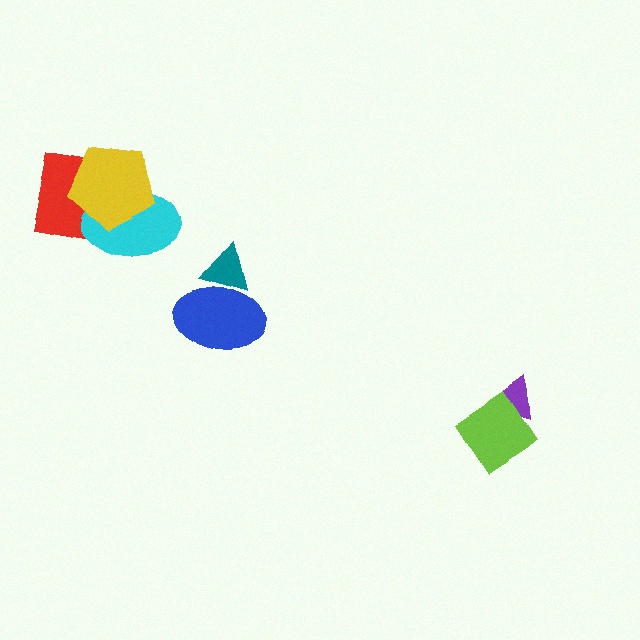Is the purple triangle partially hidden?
Yes, it is partially covered by another shape.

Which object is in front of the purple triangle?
The lime diamond is in front of the purple triangle.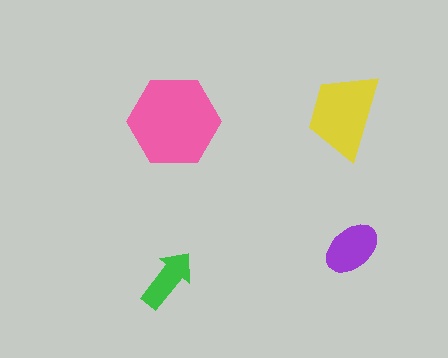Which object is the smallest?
The green arrow.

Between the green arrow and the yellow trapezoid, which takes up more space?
The yellow trapezoid.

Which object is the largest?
The pink hexagon.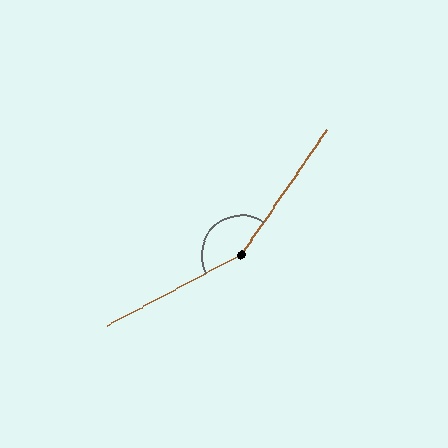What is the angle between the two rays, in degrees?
Approximately 153 degrees.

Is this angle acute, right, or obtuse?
It is obtuse.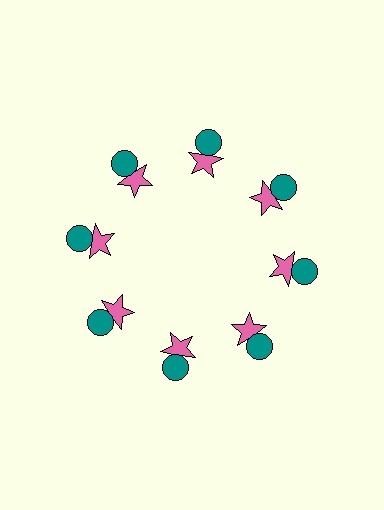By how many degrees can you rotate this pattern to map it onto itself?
The pattern maps onto itself every 45 degrees of rotation.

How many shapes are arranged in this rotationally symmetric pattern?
There are 16 shapes, arranged in 8 groups of 2.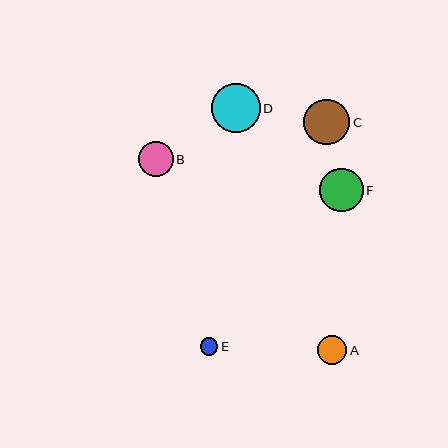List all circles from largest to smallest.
From largest to smallest: D, C, F, B, A, E.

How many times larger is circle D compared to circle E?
Circle D is approximately 2.7 times the size of circle E.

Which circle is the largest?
Circle D is the largest with a size of approximately 48 pixels.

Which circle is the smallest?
Circle E is the smallest with a size of approximately 18 pixels.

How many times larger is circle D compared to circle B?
Circle D is approximately 1.4 times the size of circle B.